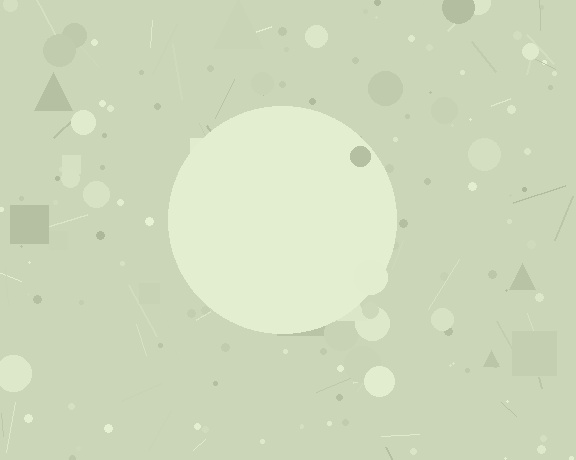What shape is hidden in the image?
A circle is hidden in the image.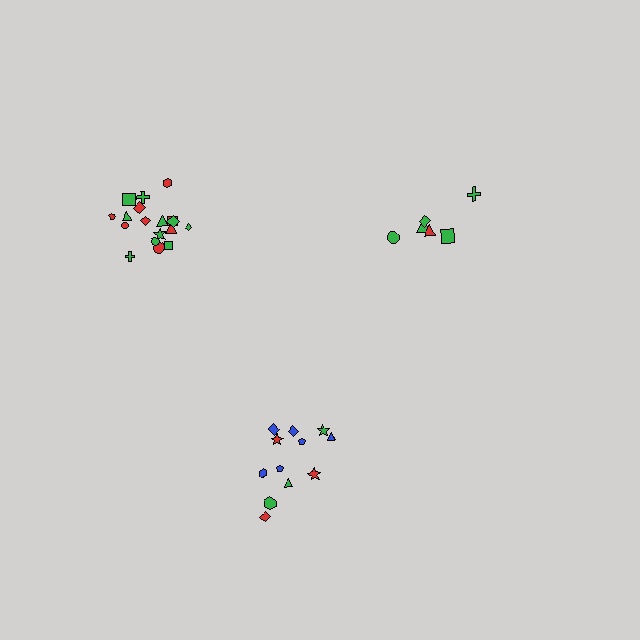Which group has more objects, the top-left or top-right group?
The top-left group.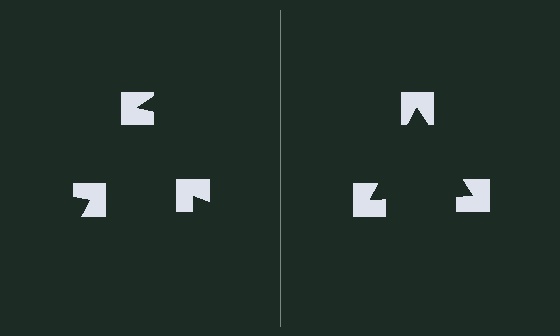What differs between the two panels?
The notched squares are positioned identically on both sides; only the wedge orientations differ. On the right they align to a triangle; on the left they are misaligned.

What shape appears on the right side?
An illusory triangle.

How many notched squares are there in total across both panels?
6 — 3 on each side.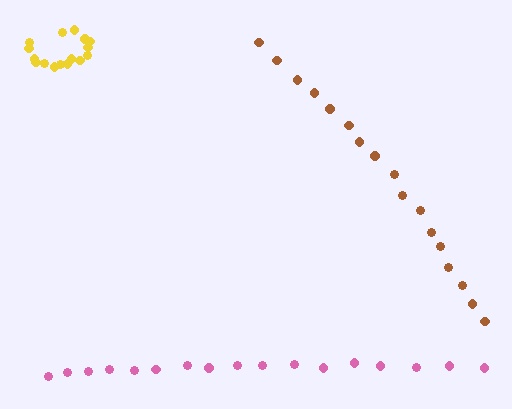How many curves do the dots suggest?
There are 3 distinct paths.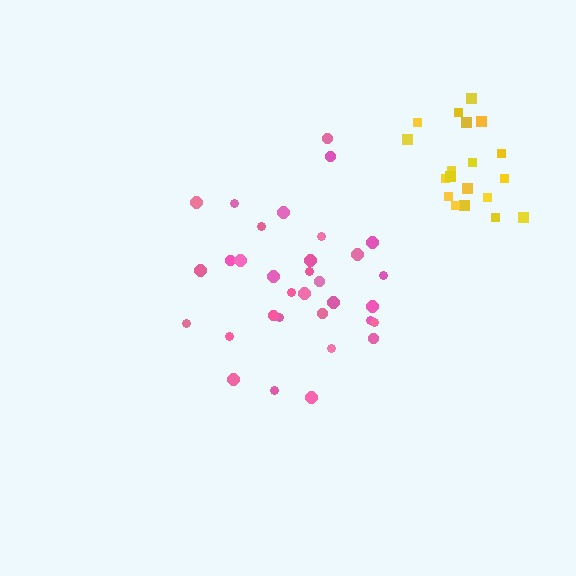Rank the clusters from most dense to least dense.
pink, yellow.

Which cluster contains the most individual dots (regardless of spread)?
Pink (33).